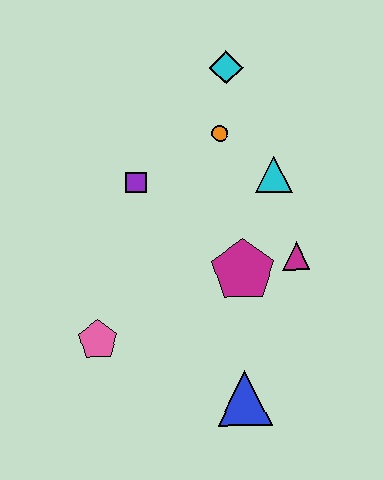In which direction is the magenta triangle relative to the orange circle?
The magenta triangle is below the orange circle.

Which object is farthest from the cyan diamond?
The blue triangle is farthest from the cyan diamond.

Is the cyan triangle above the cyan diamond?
No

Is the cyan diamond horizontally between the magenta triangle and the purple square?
Yes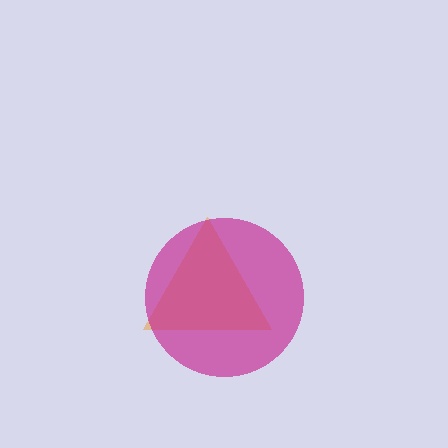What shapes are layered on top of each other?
The layered shapes are: an orange triangle, a magenta circle.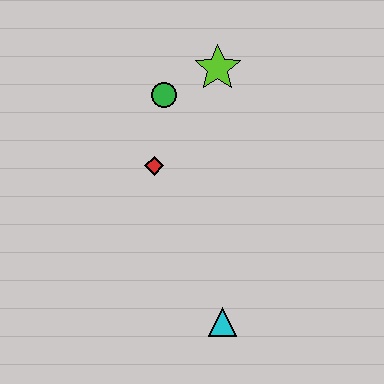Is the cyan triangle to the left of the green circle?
No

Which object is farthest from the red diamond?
The cyan triangle is farthest from the red diamond.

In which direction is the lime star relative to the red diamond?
The lime star is above the red diamond.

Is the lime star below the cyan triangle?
No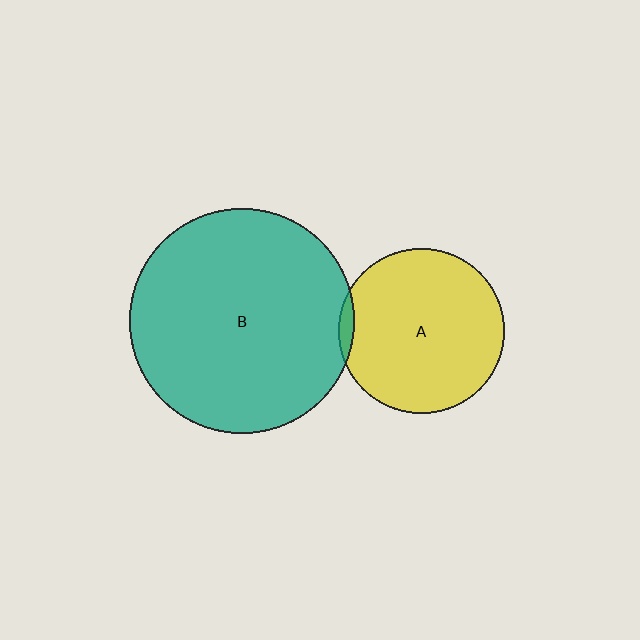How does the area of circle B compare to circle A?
Approximately 1.9 times.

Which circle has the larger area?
Circle B (teal).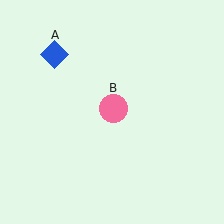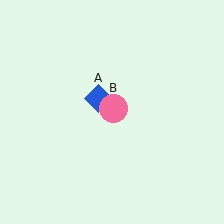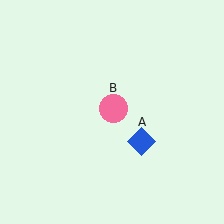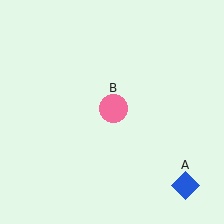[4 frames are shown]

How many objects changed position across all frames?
1 object changed position: blue diamond (object A).